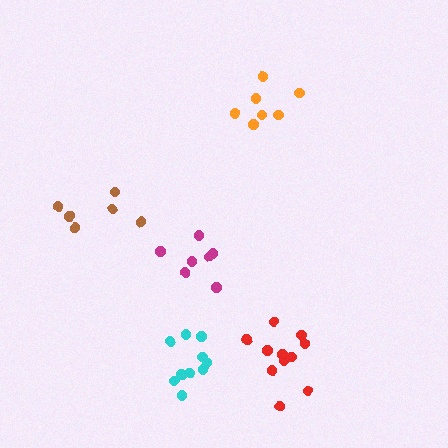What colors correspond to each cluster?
The clusters are colored: magenta, orange, brown, red, cyan.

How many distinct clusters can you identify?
There are 5 distinct clusters.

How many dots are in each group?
Group 1: 7 dots, Group 2: 7 dots, Group 3: 6 dots, Group 4: 11 dots, Group 5: 10 dots (41 total).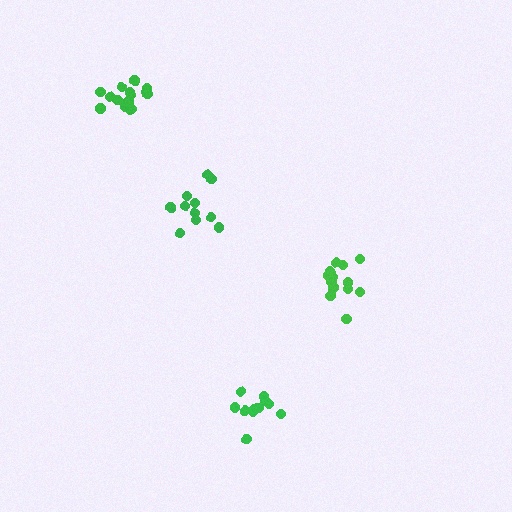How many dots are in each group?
Group 1: 15 dots, Group 2: 14 dots, Group 3: 13 dots, Group 4: 11 dots (53 total).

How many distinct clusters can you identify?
There are 4 distinct clusters.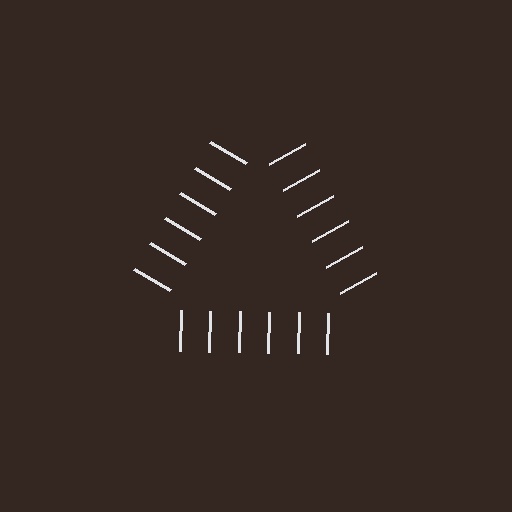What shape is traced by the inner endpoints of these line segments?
An illusory triangle — the line segments terminate on its edges but no continuous stroke is drawn.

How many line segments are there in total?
18 — 6 along each of the 3 edges.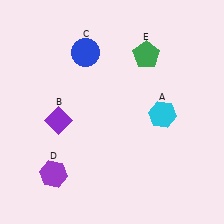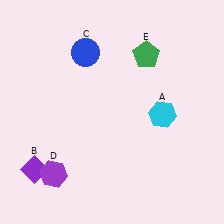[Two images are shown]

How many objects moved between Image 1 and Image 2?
1 object moved between the two images.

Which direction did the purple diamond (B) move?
The purple diamond (B) moved down.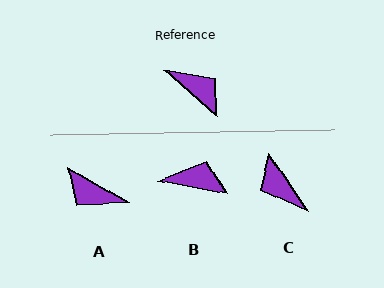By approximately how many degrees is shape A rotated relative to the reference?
Approximately 168 degrees clockwise.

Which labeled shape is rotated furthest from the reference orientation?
A, about 168 degrees away.